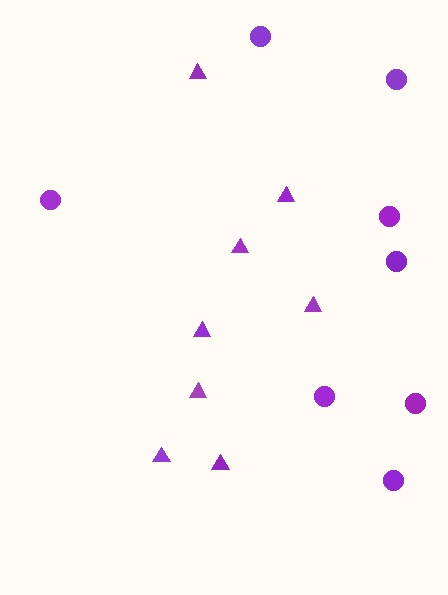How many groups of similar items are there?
There are 2 groups: one group of triangles (8) and one group of circles (8).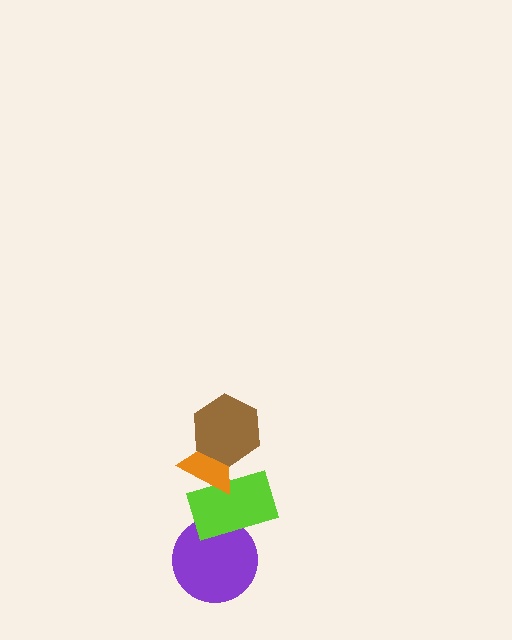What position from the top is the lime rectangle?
The lime rectangle is 3rd from the top.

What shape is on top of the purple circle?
The lime rectangle is on top of the purple circle.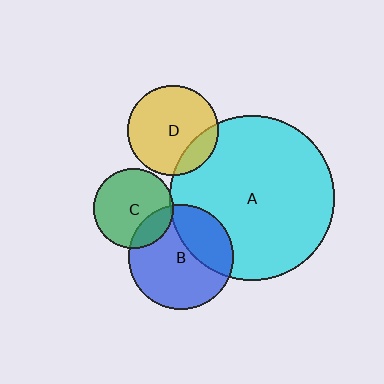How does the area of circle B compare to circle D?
Approximately 1.3 times.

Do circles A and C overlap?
Yes.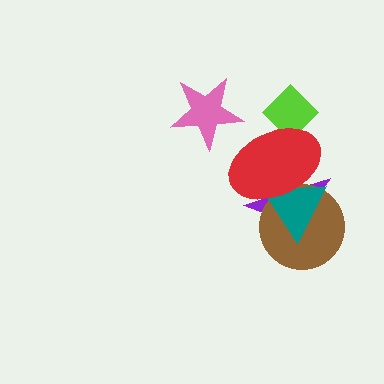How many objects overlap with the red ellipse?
4 objects overlap with the red ellipse.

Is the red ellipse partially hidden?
No, no other shape covers it.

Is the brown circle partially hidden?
Yes, it is partially covered by another shape.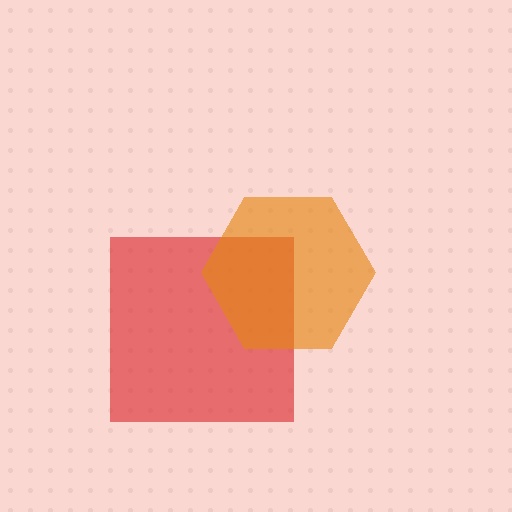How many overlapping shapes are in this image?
There are 2 overlapping shapes in the image.